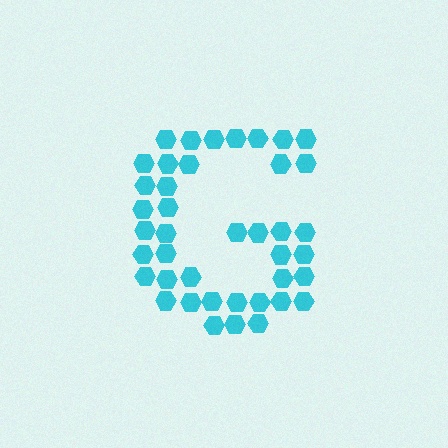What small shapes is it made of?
It is made of small hexagons.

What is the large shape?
The large shape is the letter G.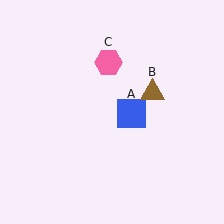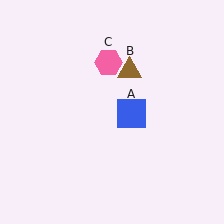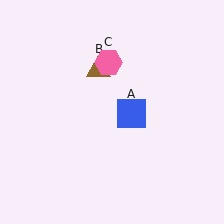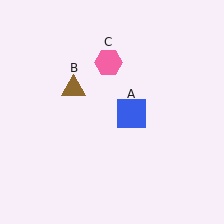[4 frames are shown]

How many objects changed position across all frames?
1 object changed position: brown triangle (object B).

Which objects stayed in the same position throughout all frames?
Blue square (object A) and pink hexagon (object C) remained stationary.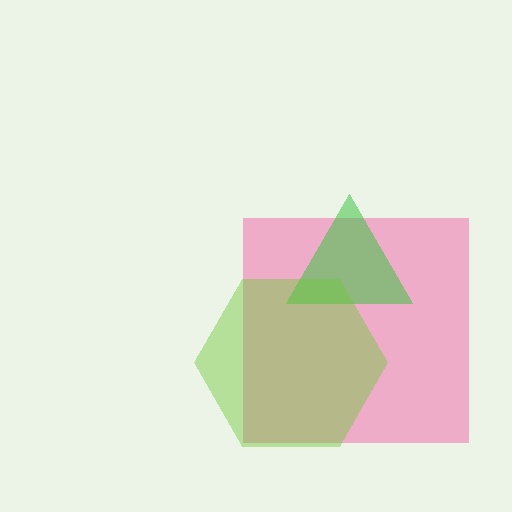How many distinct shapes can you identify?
There are 3 distinct shapes: a pink square, a green triangle, a lime hexagon.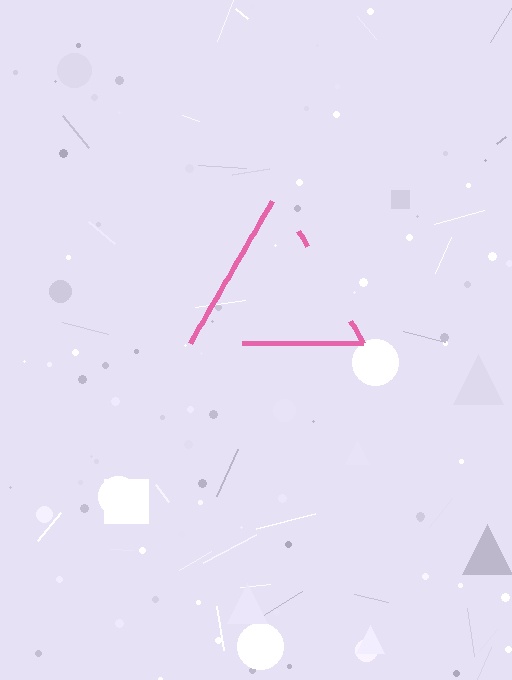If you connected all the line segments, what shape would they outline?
They would outline a triangle.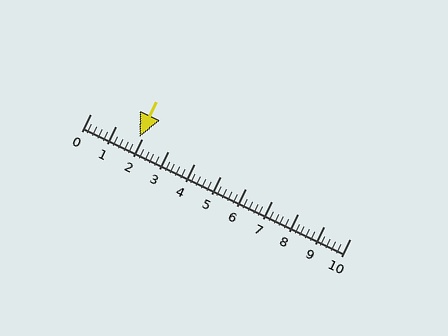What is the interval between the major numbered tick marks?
The major tick marks are spaced 1 units apart.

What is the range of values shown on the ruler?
The ruler shows values from 0 to 10.